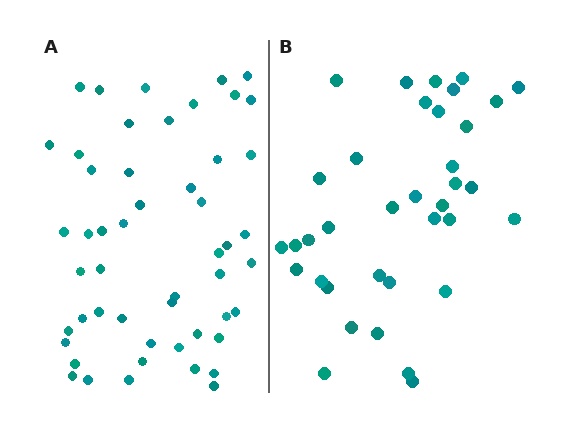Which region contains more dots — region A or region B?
Region A (the left region) has more dots.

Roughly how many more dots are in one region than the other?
Region A has approximately 15 more dots than region B.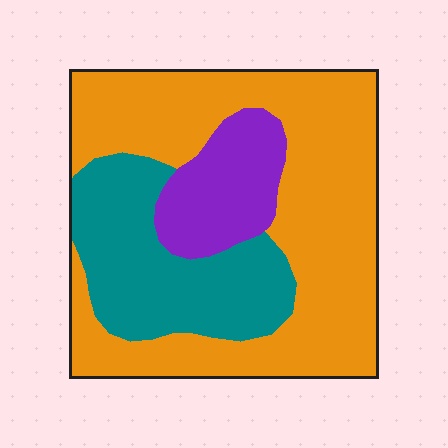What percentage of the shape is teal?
Teal takes up about one quarter (1/4) of the shape.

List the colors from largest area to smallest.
From largest to smallest: orange, teal, purple.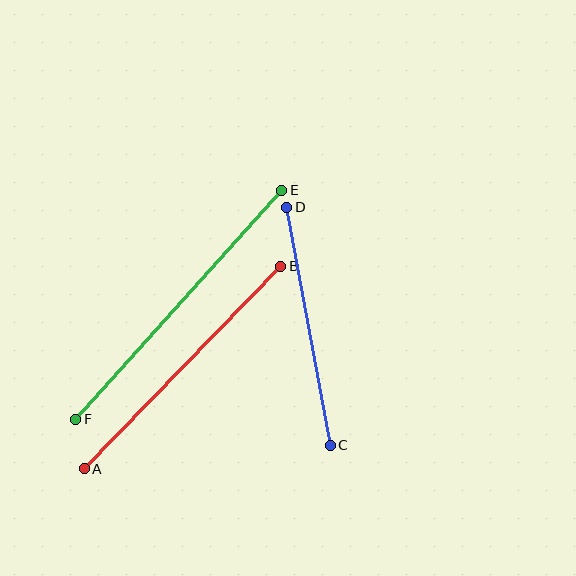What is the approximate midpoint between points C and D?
The midpoint is at approximately (308, 326) pixels.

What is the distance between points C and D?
The distance is approximately 242 pixels.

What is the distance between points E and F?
The distance is approximately 308 pixels.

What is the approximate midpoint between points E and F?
The midpoint is at approximately (179, 305) pixels.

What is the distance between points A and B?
The distance is approximately 282 pixels.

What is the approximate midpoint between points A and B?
The midpoint is at approximately (183, 368) pixels.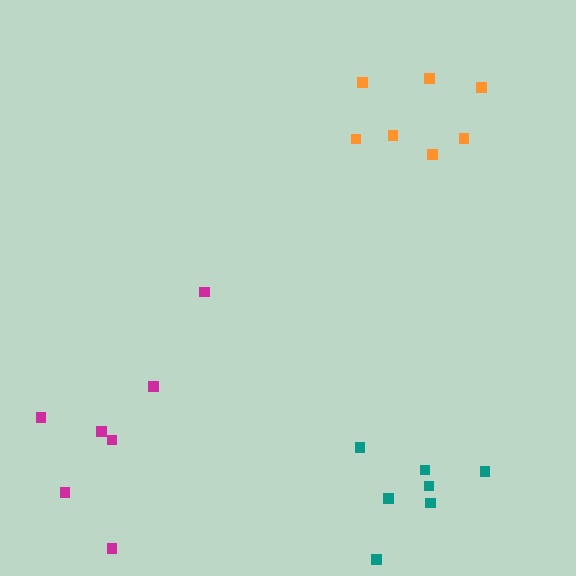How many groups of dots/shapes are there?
There are 3 groups.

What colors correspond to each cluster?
The clusters are colored: teal, orange, magenta.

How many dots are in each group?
Group 1: 7 dots, Group 2: 7 dots, Group 3: 7 dots (21 total).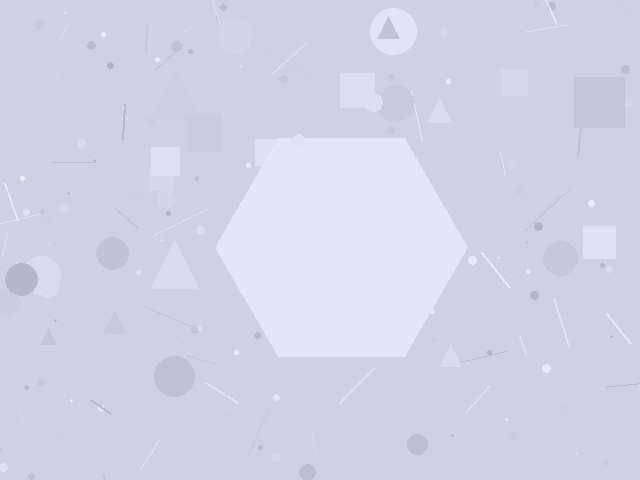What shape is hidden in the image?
A hexagon is hidden in the image.